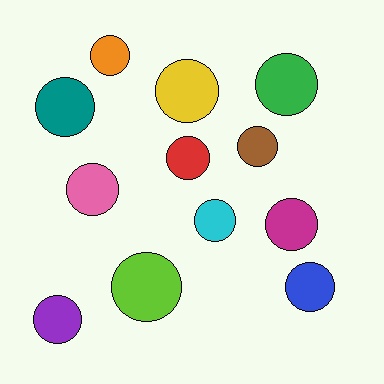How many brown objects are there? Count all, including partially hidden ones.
There is 1 brown object.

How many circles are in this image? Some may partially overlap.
There are 12 circles.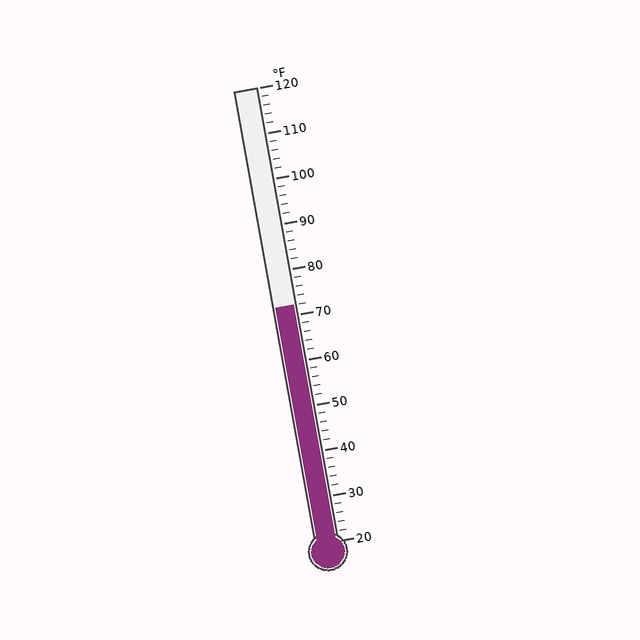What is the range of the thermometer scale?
The thermometer scale ranges from 20°F to 120°F.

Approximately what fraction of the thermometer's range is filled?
The thermometer is filled to approximately 50% of its range.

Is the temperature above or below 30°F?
The temperature is above 30°F.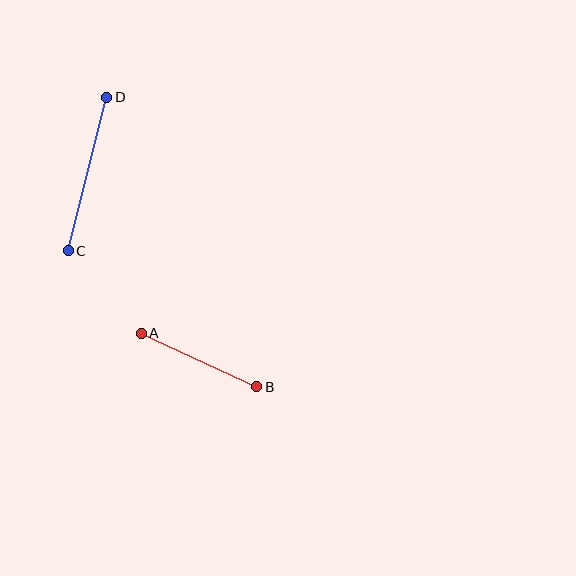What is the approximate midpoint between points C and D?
The midpoint is at approximately (87, 174) pixels.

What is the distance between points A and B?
The distance is approximately 127 pixels.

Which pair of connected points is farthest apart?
Points C and D are farthest apart.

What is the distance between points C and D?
The distance is approximately 158 pixels.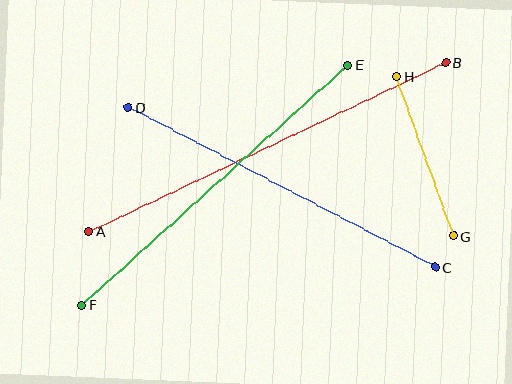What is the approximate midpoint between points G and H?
The midpoint is at approximately (425, 156) pixels.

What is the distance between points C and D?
The distance is approximately 346 pixels.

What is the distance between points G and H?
The distance is approximately 170 pixels.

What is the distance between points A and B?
The distance is approximately 395 pixels.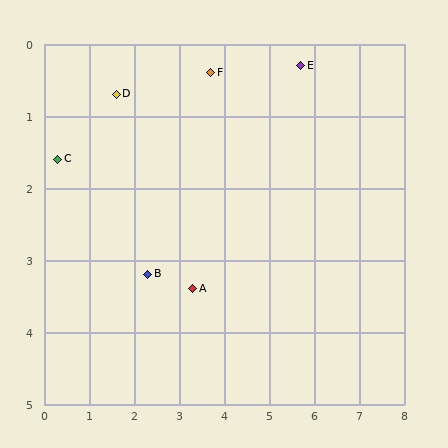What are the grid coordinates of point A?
Point A is at approximately (3.3, 3.4).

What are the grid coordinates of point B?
Point B is at approximately (2.3, 3.2).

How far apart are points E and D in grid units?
Points E and D are about 4.1 grid units apart.